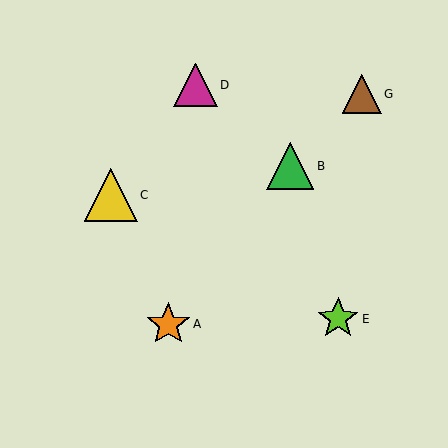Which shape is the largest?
The yellow triangle (labeled C) is the largest.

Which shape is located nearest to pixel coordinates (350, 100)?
The brown triangle (labeled G) at (362, 94) is nearest to that location.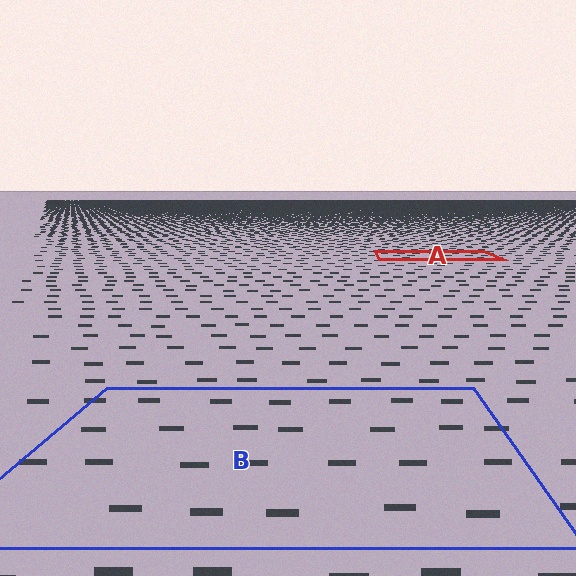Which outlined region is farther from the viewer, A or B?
Region A is farther from the viewer — the texture elements inside it appear smaller and more densely packed.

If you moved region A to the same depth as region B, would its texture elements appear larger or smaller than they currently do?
They would appear larger. At a closer depth, the same texture elements are projected at a bigger on-screen size.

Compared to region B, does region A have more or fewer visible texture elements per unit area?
Region A has more texture elements per unit area — they are packed more densely because it is farther away.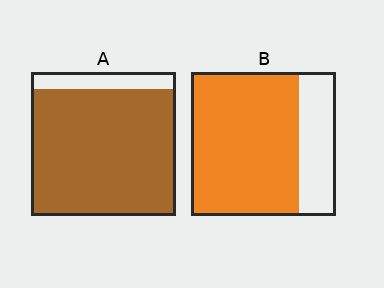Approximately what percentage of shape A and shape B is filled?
A is approximately 90% and B is approximately 75%.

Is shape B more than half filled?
Yes.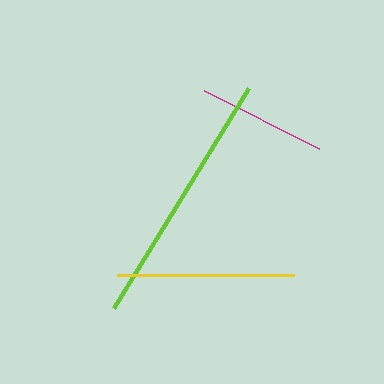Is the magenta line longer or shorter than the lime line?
The lime line is longer than the magenta line.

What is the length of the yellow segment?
The yellow segment is approximately 176 pixels long.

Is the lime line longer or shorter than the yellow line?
The lime line is longer than the yellow line.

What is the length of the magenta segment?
The magenta segment is approximately 130 pixels long.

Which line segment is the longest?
The lime line is the longest at approximately 258 pixels.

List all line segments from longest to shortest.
From longest to shortest: lime, yellow, magenta.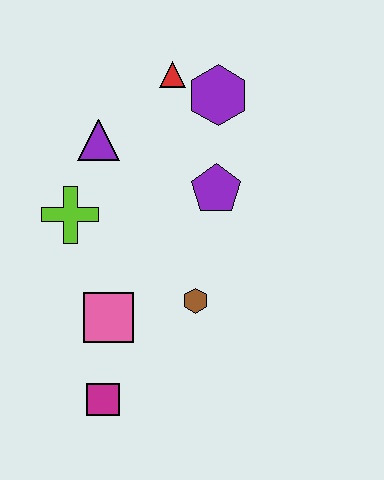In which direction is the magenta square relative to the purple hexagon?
The magenta square is below the purple hexagon.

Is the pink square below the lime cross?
Yes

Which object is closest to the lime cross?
The purple triangle is closest to the lime cross.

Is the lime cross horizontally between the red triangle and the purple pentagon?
No